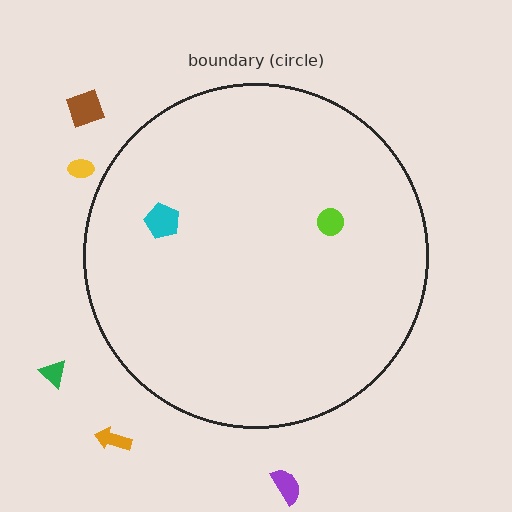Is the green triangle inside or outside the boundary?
Outside.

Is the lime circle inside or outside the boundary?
Inside.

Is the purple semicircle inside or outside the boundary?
Outside.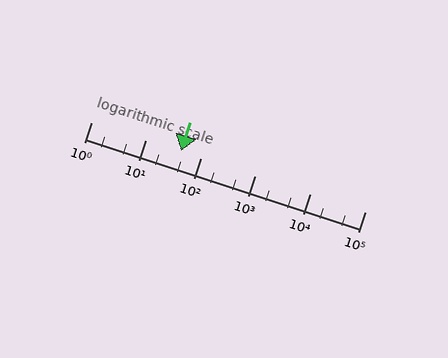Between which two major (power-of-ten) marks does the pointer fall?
The pointer is between 10 and 100.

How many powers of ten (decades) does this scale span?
The scale spans 5 decades, from 1 to 100000.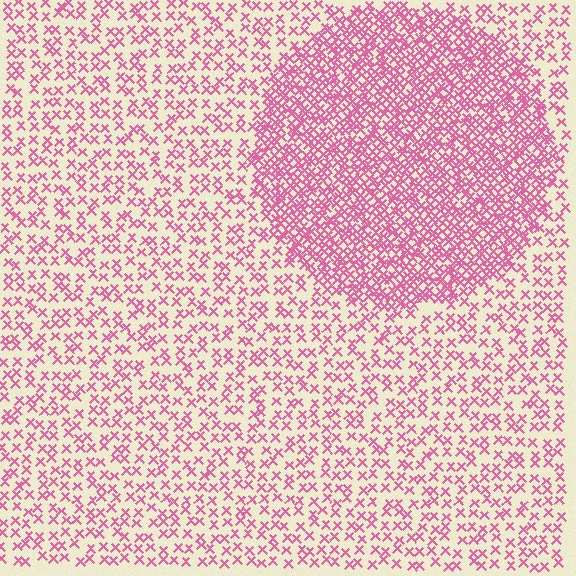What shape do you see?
I see a circle.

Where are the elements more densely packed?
The elements are more densely packed inside the circle boundary.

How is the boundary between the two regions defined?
The boundary is defined by a change in element density (approximately 2.4x ratio). All elements are the same color, size, and shape.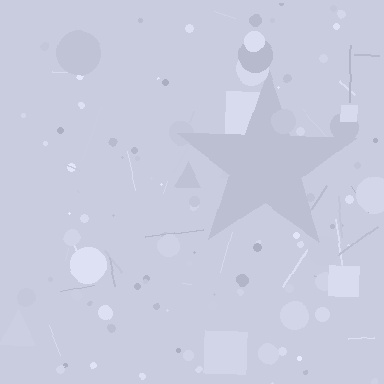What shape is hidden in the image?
A star is hidden in the image.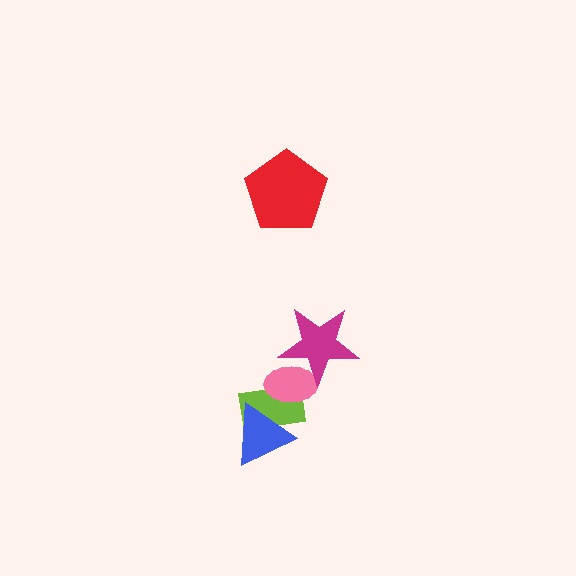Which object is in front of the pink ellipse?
The magenta star is in front of the pink ellipse.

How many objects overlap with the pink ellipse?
2 objects overlap with the pink ellipse.